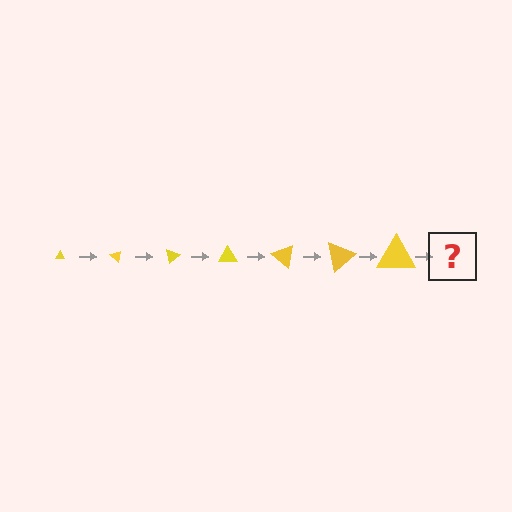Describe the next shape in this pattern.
It should be a triangle, larger than the previous one and rotated 280 degrees from the start.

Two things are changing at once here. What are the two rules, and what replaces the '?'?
The two rules are that the triangle grows larger each step and it rotates 40 degrees each step. The '?' should be a triangle, larger than the previous one and rotated 280 degrees from the start.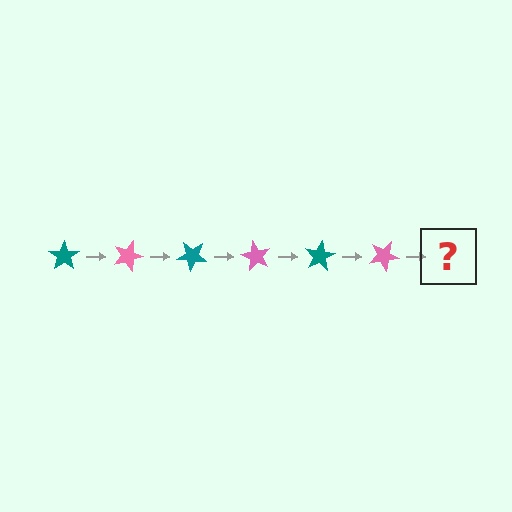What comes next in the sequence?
The next element should be a teal star, rotated 120 degrees from the start.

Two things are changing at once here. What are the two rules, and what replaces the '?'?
The two rules are that it rotates 20 degrees each step and the color cycles through teal and pink. The '?' should be a teal star, rotated 120 degrees from the start.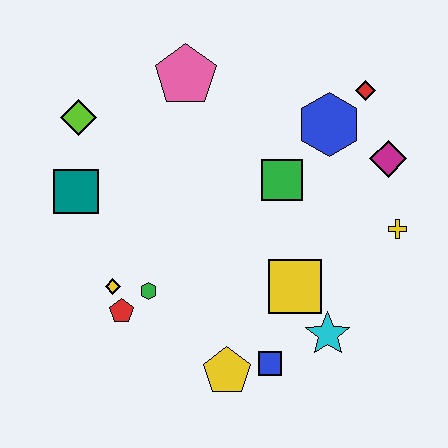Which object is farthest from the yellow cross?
The lime diamond is farthest from the yellow cross.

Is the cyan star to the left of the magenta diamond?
Yes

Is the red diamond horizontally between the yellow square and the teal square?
No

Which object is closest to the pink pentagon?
The lime diamond is closest to the pink pentagon.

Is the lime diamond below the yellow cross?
No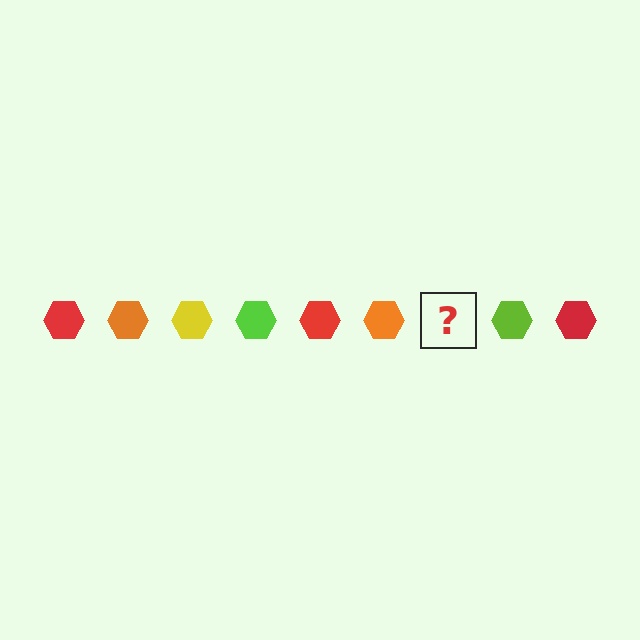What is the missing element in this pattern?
The missing element is a yellow hexagon.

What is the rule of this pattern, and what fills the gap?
The rule is that the pattern cycles through red, orange, yellow, lime hexagons. The gap should be filled with a yellow hexagon.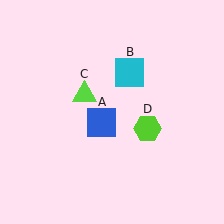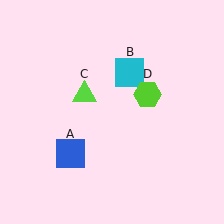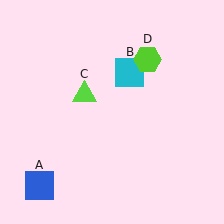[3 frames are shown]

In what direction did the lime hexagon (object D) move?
The lime hexagon (object D) moved up.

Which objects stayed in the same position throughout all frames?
Cyan square (object B) and lime triangle (object C) remained stationary.